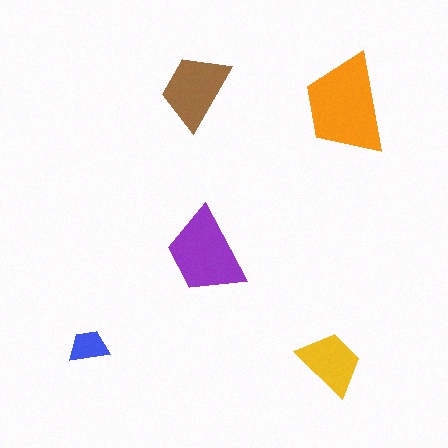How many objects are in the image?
There are 5 objects in the image.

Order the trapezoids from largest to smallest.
the orange one, the purple one, the brown one, the yellow one, the blue one.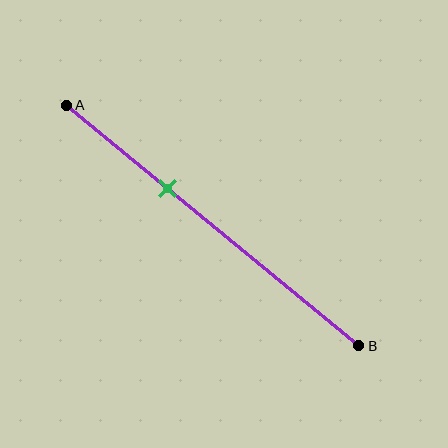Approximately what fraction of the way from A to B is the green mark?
The green mark is approximately 35% of the way from A to B.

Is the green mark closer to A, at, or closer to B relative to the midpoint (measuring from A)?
The green mark is closer to point A than the midpoint of segment AB.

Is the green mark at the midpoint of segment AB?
No, the mark is at about 35% from A, not at the 50% midpoint.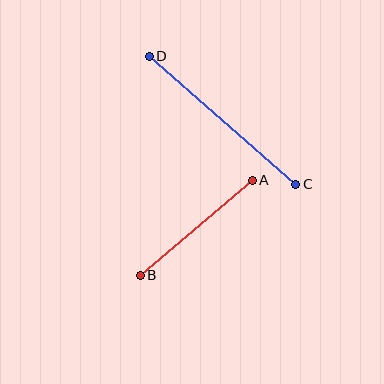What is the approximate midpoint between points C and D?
The midpoint is at approximately (223, 120) pixels.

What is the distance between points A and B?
The distance is approximately 147 pixels.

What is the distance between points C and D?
The distance is approximately 194 pixels.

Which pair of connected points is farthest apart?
Points C and D are farthest apart.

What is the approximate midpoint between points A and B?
The midpoint is at approximately (196, 228) pixels.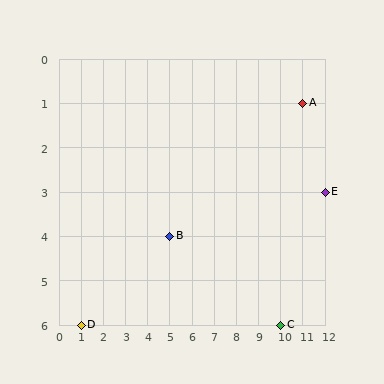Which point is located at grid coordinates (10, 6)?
Point C is at (10, 6).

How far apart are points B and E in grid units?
Points B and E are 7 columns and 1 row apart (about 7.1 grid units diagonally).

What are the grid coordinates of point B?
Point B is at grid coordinates (5, 4).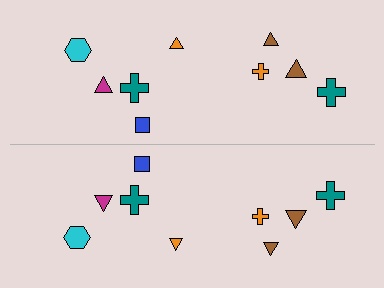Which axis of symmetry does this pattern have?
The pattern has a horizontal axis of symmetry running through the center of the image.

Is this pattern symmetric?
Yes, this pattern has bilateral (reflection) symmetry.